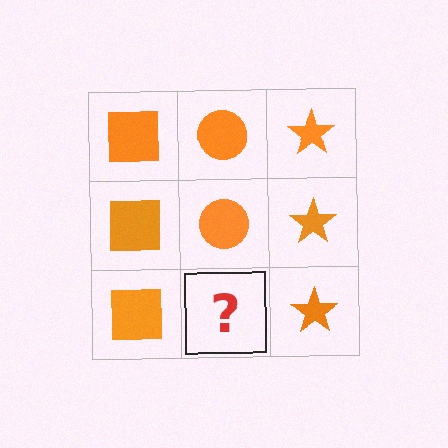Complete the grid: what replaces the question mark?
The question mark should be replaced with an orange circle.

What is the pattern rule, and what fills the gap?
The rule is that each column has a consistent shape. The gap should be filled with an orange circle.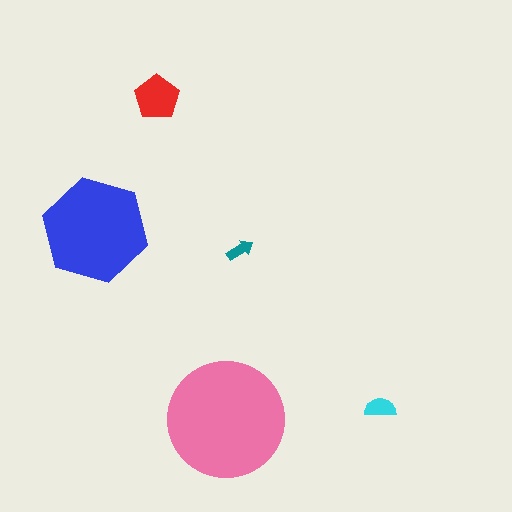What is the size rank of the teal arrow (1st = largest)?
5th.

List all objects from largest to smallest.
The pink circle, the blue hexagon, the red pentagon, the cyan semicircle, the teal arrow.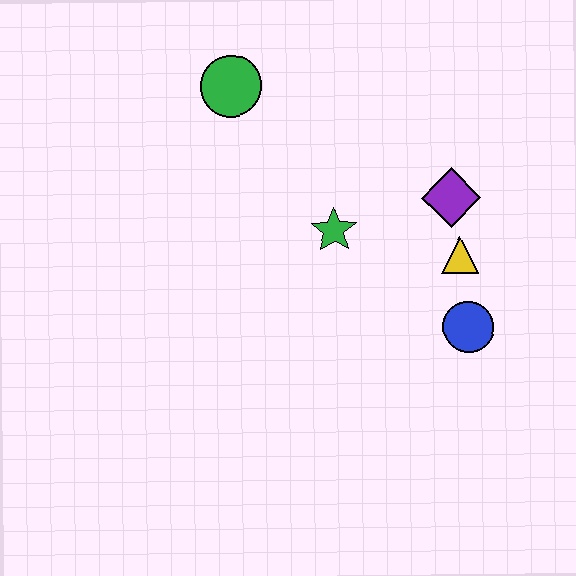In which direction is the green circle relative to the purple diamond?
The green circle is to the left of the purple diamond.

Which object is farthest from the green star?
The green circle is farthest from the green star.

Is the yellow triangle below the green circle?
Yes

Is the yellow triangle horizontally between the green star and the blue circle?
Yes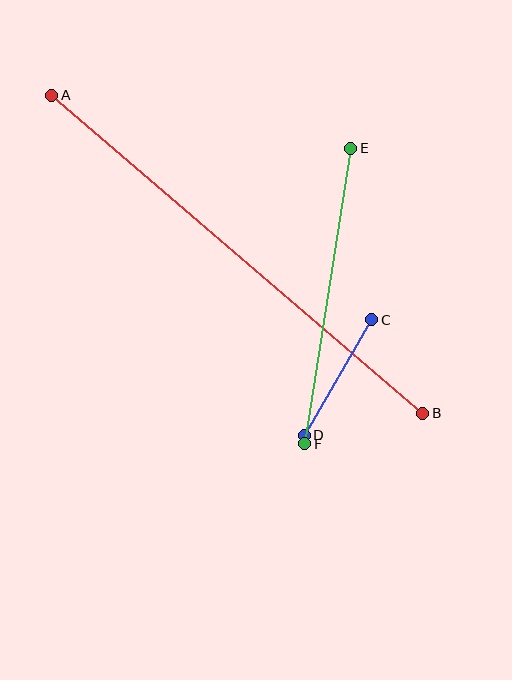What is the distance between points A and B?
The distance is approximately 488 pixels.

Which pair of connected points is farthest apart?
Points A and B are farthest apart.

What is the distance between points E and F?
The distance is approximately 299 pixels.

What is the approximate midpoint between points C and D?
The midpoint is at approximately (338, 378) pixels.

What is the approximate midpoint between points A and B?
The midpoint is at approximately (237, 254) pixels.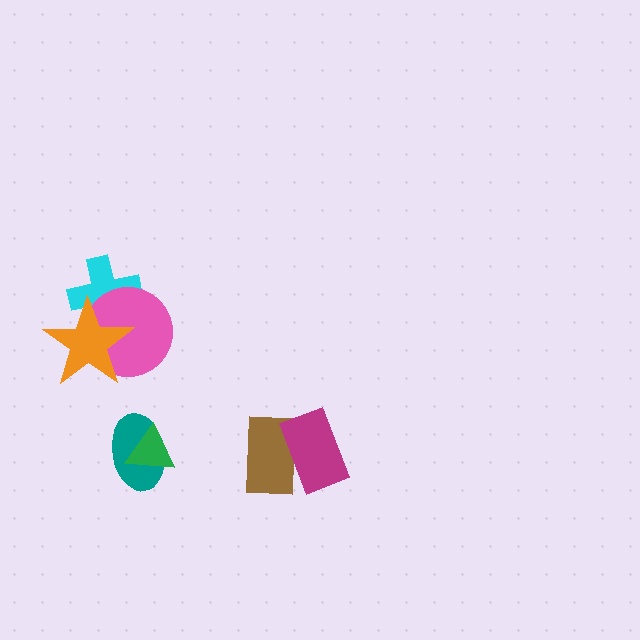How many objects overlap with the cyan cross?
2 objects overlap with the cyan cross.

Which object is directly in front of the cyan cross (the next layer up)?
The pink circle is directly in front of the cyan cross.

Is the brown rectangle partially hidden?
Yes, it is partially covered by another shape.